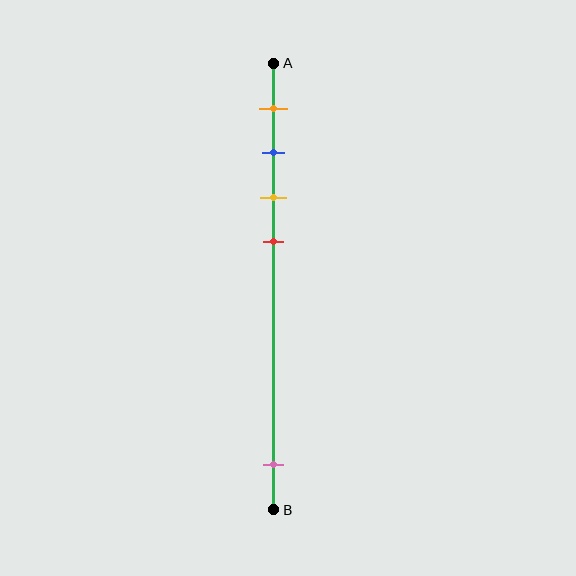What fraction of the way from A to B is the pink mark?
The pink mark is approximately 90% (0.9) of the way from A to B.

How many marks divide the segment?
There are 5 marks dividing the segment.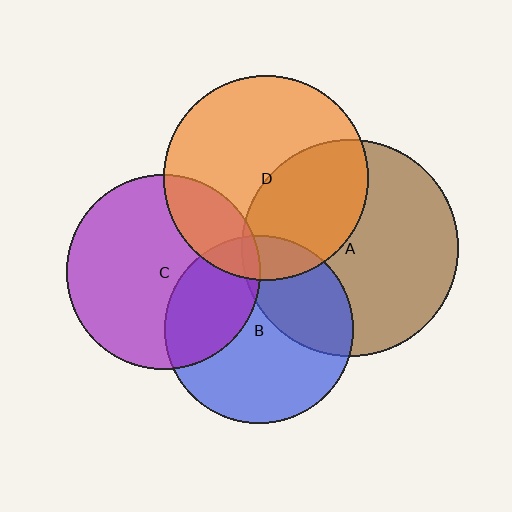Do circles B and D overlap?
Yes.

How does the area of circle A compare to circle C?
Approximately 1.3 times.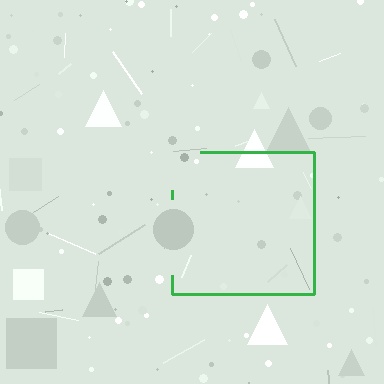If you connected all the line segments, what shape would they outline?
They would outline a square.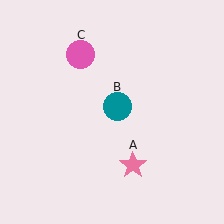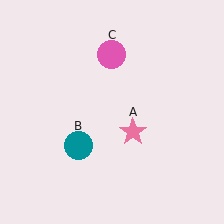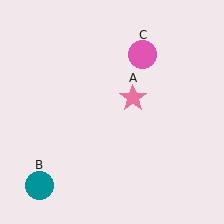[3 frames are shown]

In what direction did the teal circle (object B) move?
The teal circle (object B) moved down and to the left.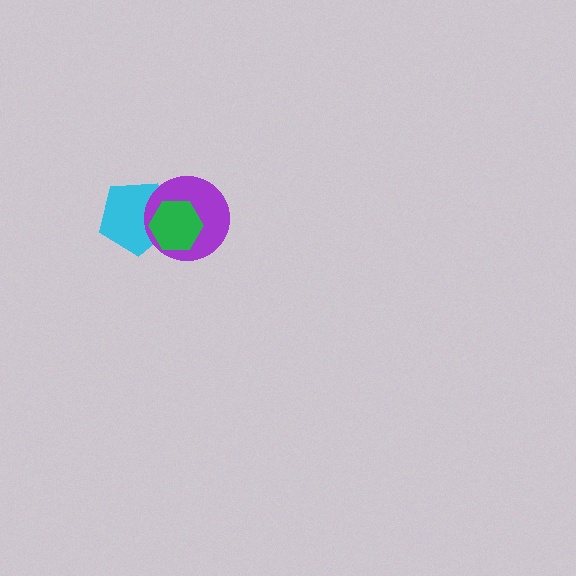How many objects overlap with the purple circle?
2 objects overlap with the purple circle.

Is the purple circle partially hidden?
Yes, it is partially covered by another shape.